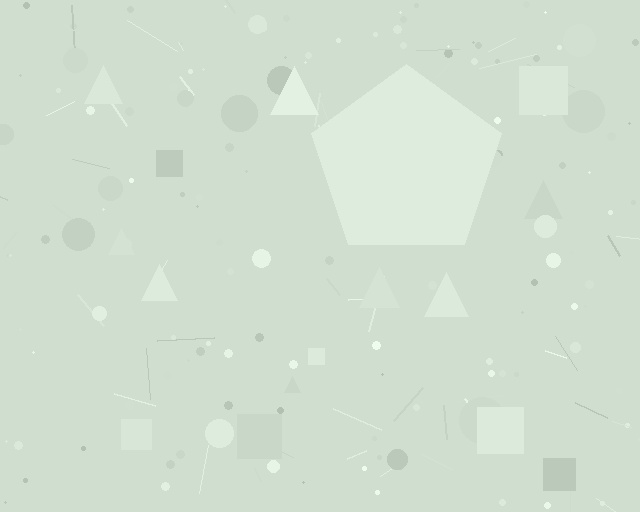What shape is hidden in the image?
A pentagon is hidden in the image.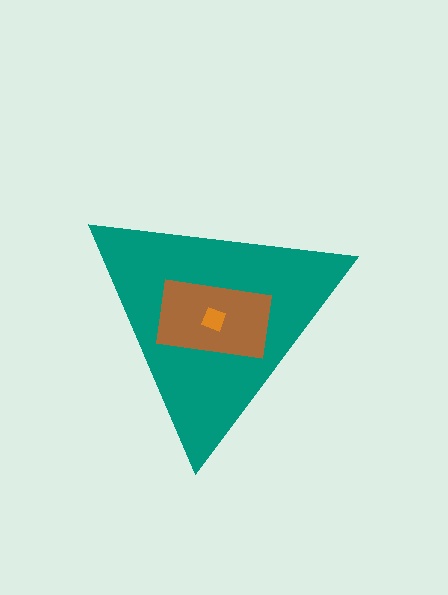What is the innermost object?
The orange diamond.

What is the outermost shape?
The teal triangle.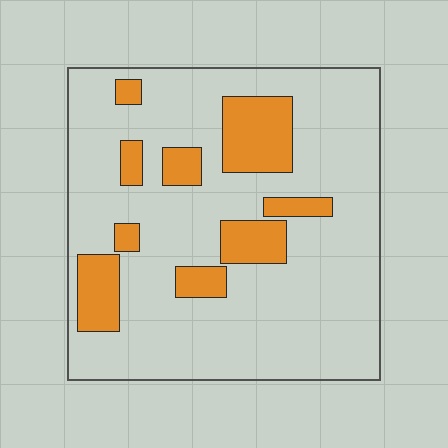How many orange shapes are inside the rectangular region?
9.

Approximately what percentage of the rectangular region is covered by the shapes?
Approximately 20%.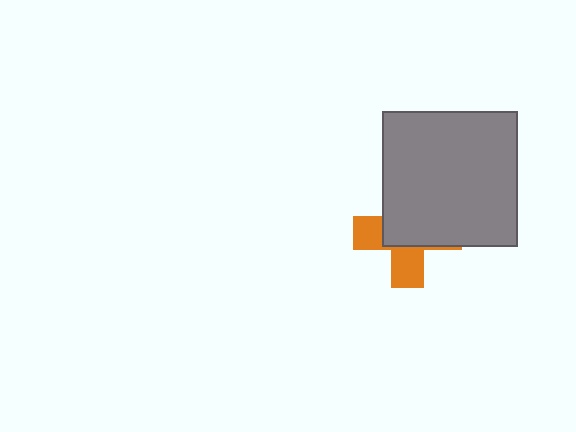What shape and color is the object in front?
The object in front is a gray square.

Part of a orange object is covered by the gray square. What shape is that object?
It is a cross.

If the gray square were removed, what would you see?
You would see the complete orange cross.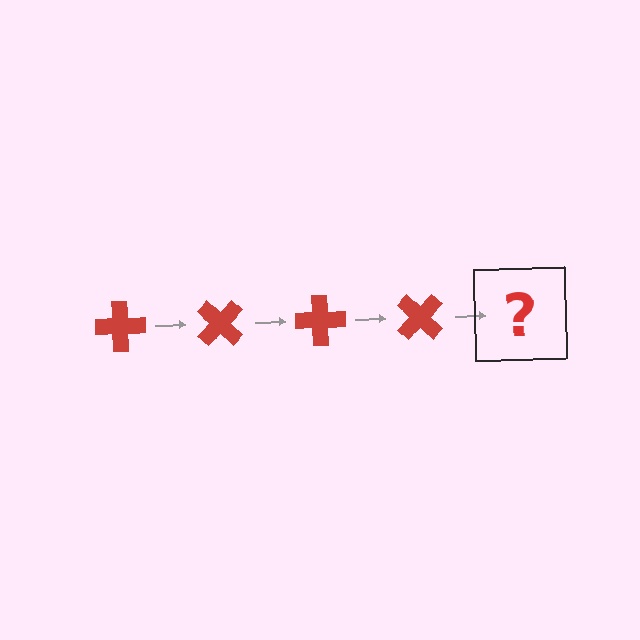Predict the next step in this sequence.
The next step is a red cross rotated 180 degrees.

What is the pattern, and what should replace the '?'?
The pattern is that the cross rotates 45 degrees each step. The '?' should be a red cross rotated 180 degrees.